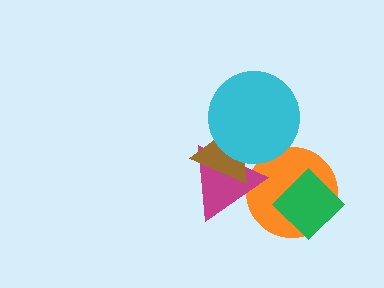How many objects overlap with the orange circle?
2 objects overlap with the orange circle.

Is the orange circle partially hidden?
Yes, it is partially covered by another shape.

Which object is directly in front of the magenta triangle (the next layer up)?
The brown triangle is directly in front of the magenta triangle.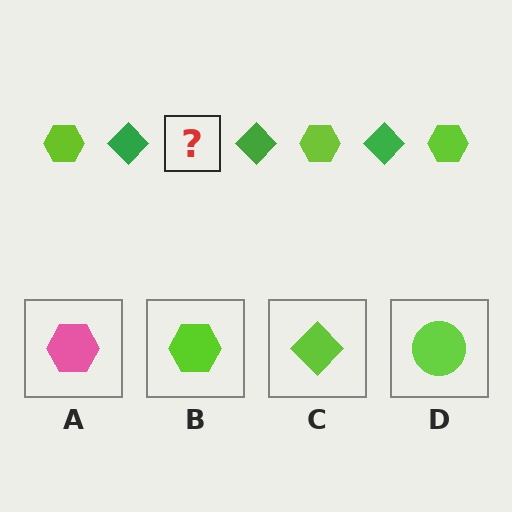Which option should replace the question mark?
Option B.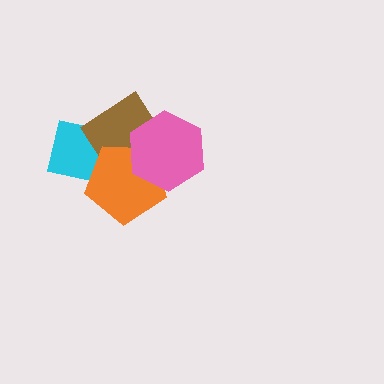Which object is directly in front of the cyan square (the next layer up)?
The brown diamond is directly in front of the cyan square.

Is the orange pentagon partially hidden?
Yes, it is partially covered by another shape.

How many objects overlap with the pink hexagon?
2 objects overlap with the pink hexagon.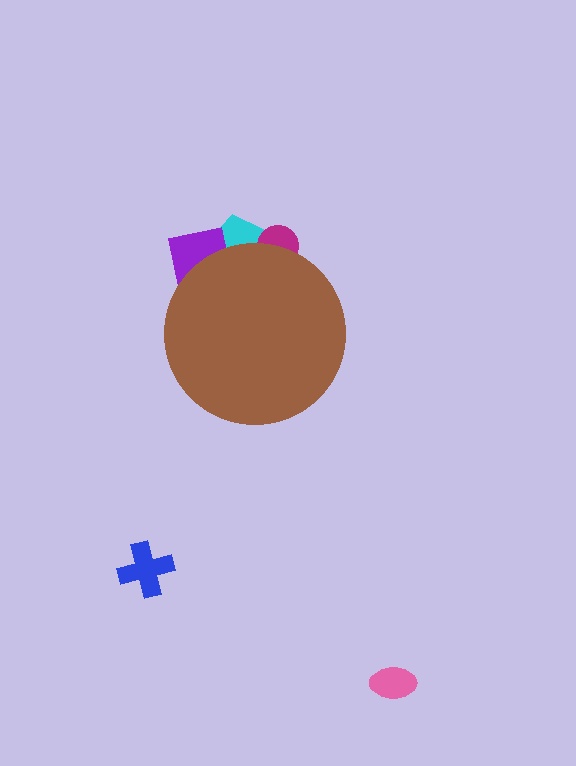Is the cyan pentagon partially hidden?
Yes, the cyan pentagon is partially hidden behind the brown circle.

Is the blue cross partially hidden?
No, the blue cross is fully visible.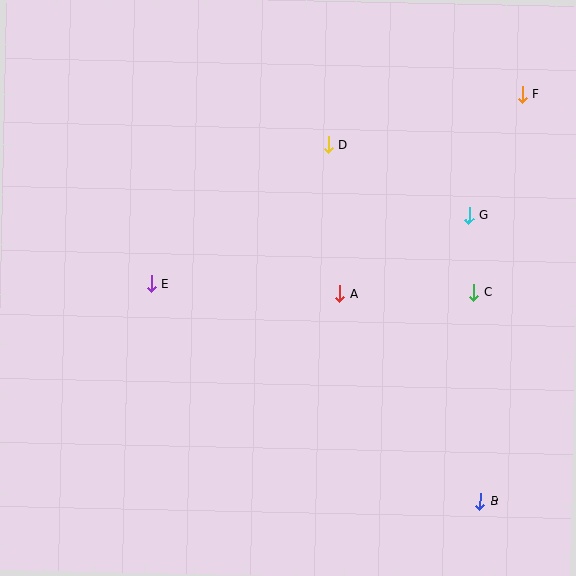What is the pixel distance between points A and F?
The distance between A and F is 271 pixels.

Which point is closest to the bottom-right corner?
Point B is closest to the bottom-right corner.